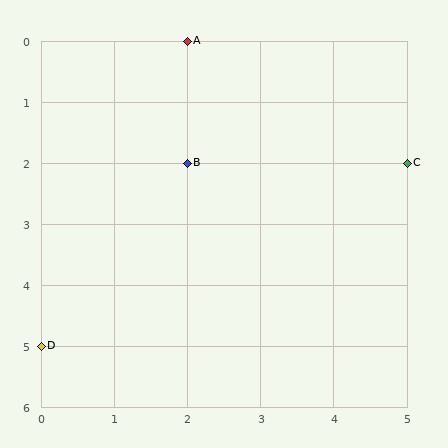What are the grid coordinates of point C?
Point C is at grid coordinates (5, 2).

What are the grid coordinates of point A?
Point A is at grid coordinates (2, 0).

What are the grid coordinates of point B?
Point B is at grid coordinates (2, 2).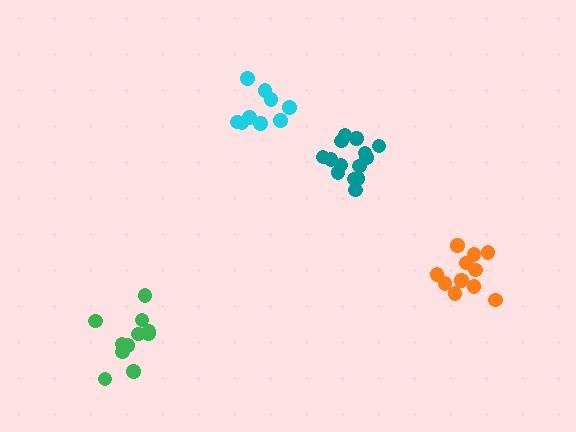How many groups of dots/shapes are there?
There are 4 groups.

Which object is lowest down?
The green cluster is bottommost.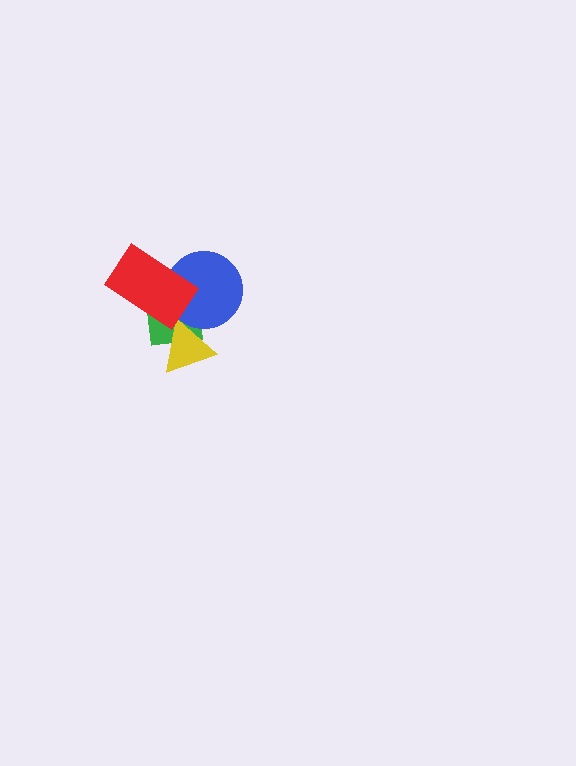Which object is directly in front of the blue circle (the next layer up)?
The yellow triangle is directly in front of the blue circle.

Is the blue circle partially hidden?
Yes, it is partially covered by another shape.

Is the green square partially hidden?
Yes, it is partially covered by another shape.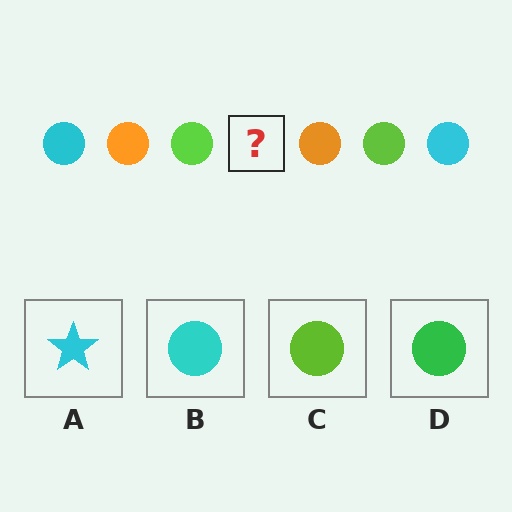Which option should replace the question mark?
Option B.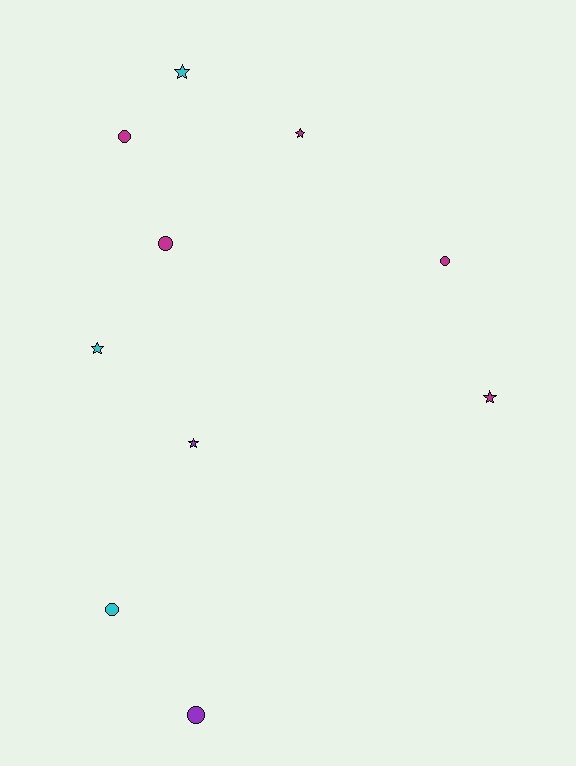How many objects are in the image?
There are 10 objects.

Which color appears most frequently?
Magenta, with 5 objects.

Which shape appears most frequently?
Star, with 5 objects.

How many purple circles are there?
There is 1 purple circle.